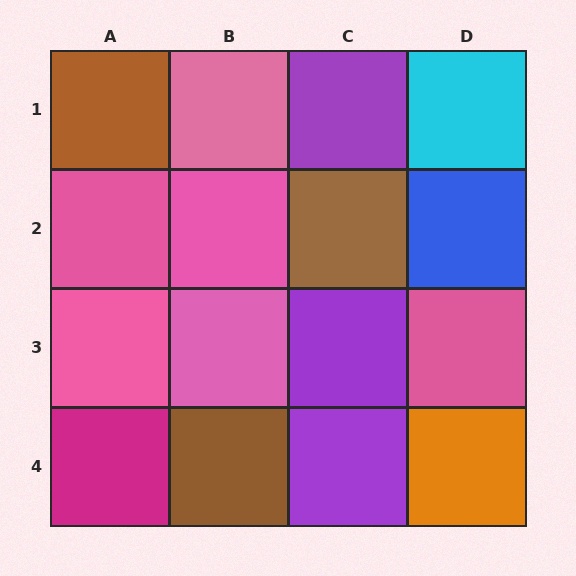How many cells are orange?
1 cell is orange.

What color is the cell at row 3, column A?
Pink.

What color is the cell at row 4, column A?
Magenta.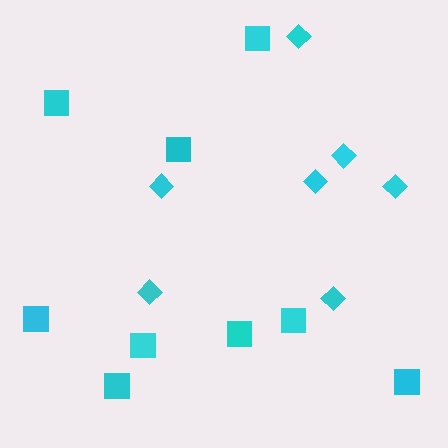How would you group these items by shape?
There are 2 groups: one group of squares (9) and one group of diamonds (7).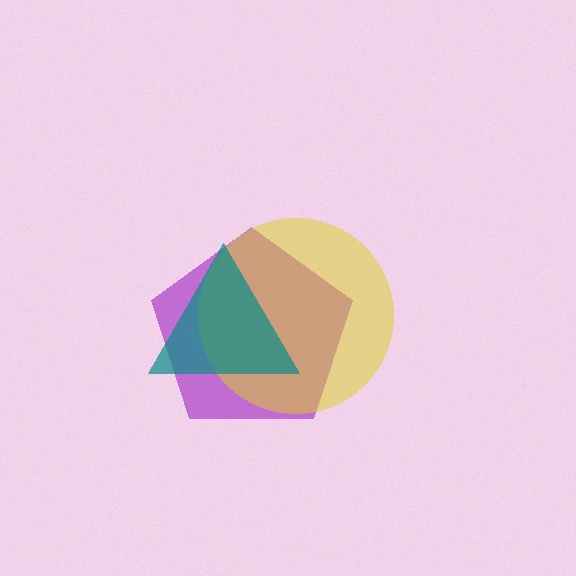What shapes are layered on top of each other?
The layered shapes are: a purple pentagon, a yellow circle, a teal triangle.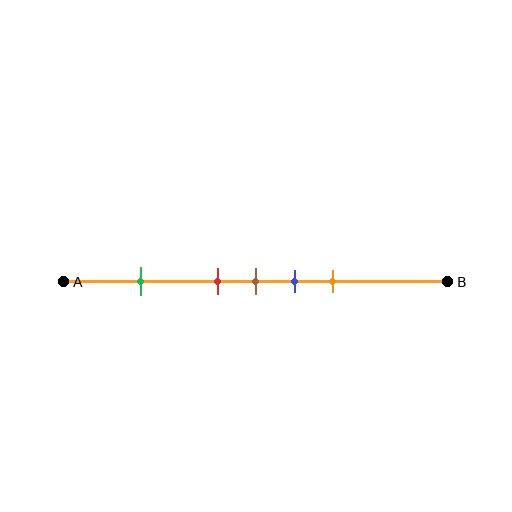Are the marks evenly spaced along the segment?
No, the marks are not evenly spaced.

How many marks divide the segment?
There are 5 marks dividing the segment.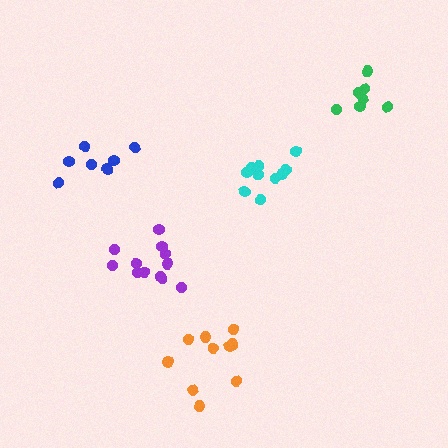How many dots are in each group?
Group 1: 10 dots, Group 2: 10 dots, Group 3: 12 dots, Group 4: 7 dots, Group 5: 7 dots (46 total).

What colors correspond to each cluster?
The clusters are colored: cyan, orange, purple, blue, green.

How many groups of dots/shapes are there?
There are 5 groups.